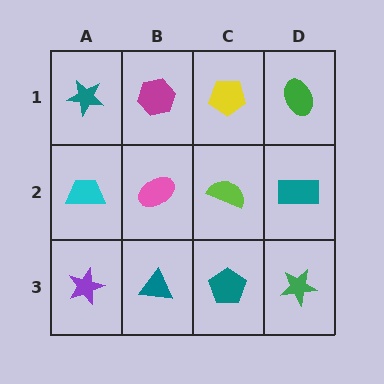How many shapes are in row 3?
4 shapes.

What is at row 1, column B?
A magenta hexagon.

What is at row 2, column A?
A cyan trapezoid.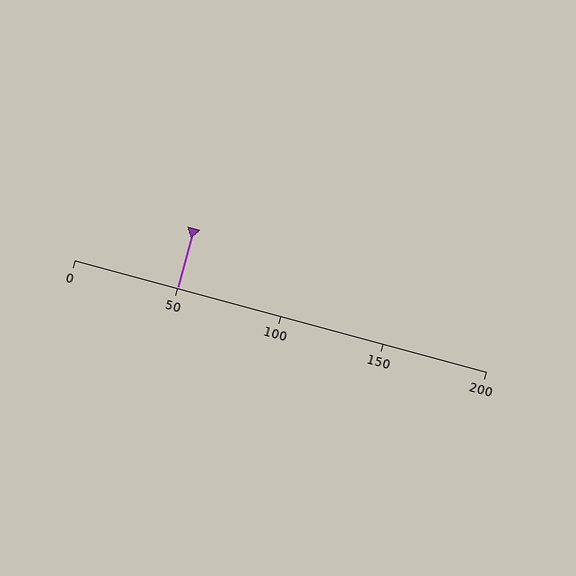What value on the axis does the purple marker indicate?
The marker indicates approximately 50.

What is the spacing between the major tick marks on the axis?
The major ticks are spaced 50 apart.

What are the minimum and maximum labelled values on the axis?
The axis runs from 0 to 200.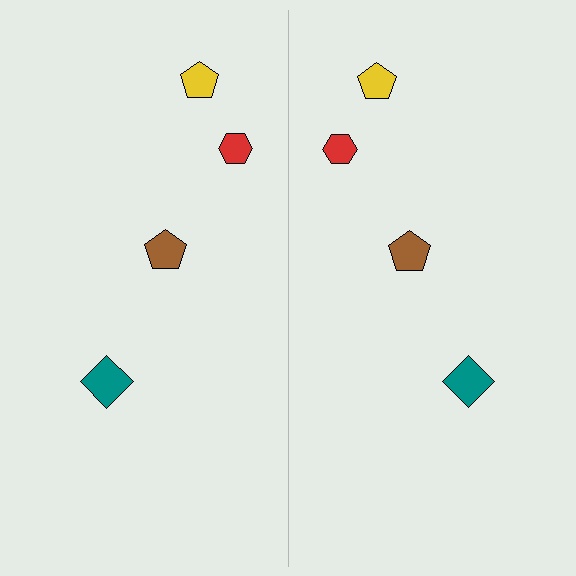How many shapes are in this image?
There are 8 shapes in this image.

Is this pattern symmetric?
Yes, this pattern has bilateral (reflection) symmetry.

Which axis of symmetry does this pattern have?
The pattern has a vertical axis of symmetry running through the center of the image.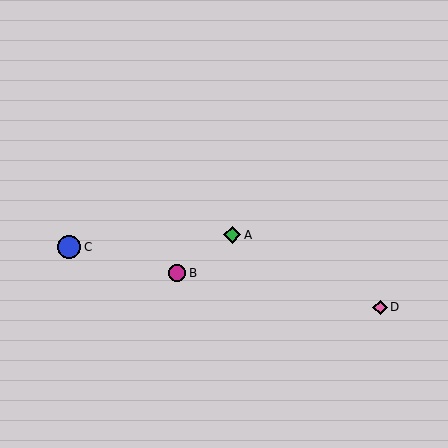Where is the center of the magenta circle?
The center of the magenta circle is at (177, 273).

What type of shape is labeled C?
Shape C is a blue circle.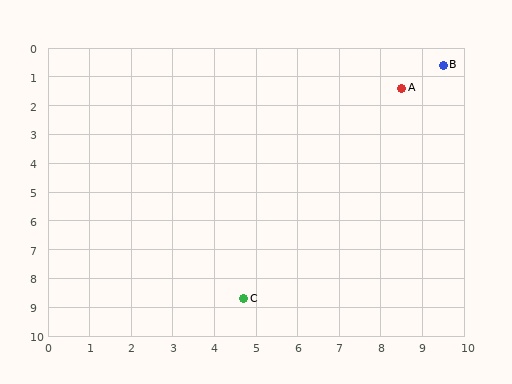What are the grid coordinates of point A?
Point A is at approximately (8.5, 1.4).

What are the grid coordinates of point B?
Point B is at approximately (9.5, 0.6).